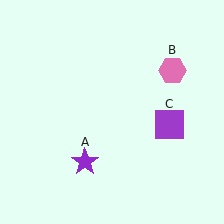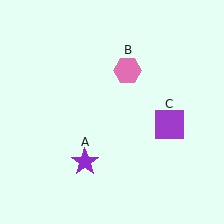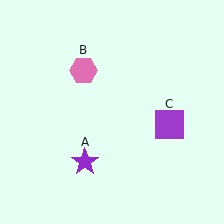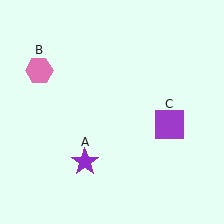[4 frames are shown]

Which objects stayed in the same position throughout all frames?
Purple star (object A) and purple square (object C) remained stationary.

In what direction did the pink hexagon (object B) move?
The pink hexagon (object B) moved left.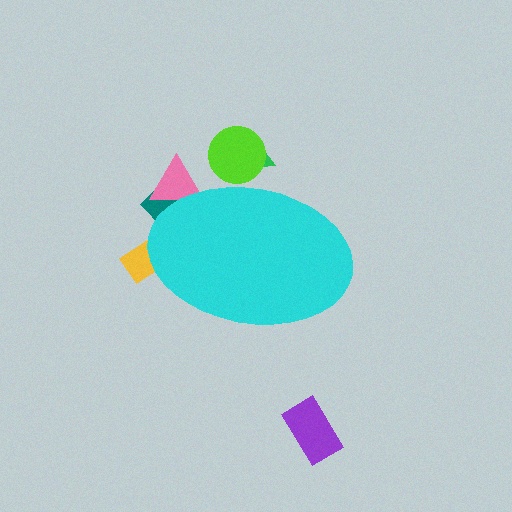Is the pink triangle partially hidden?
Yes, the pink triangle is partially hidden behind the cyan ellipse.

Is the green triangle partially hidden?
Yes, the green triangle is partially hidden behind the cyan ellipse.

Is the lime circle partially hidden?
Yes, the lime circle is partially hidden behind the cyan ellipse.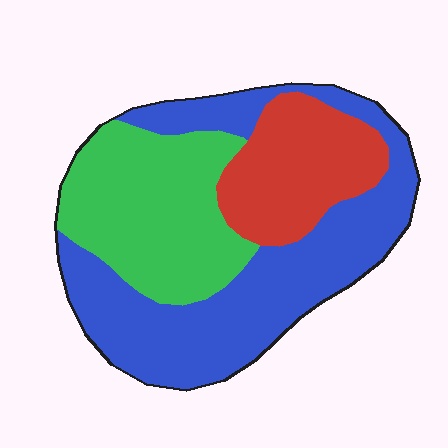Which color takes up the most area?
Blue, at roughly 45%.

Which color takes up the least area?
Red, at roughly 20%.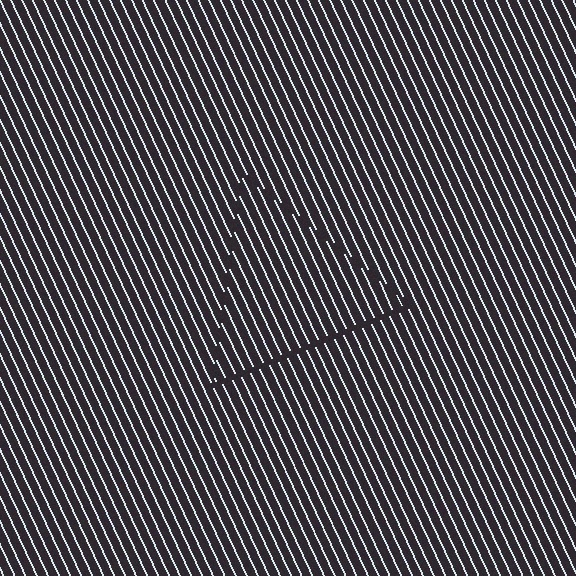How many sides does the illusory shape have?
3 sides — the line-ends trace a triangle.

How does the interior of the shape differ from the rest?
The interior of the shape contains the same grating, shifted by half a period — the contour is defined by the phase discontinuity where line-ends from the inner and outer gratings abut.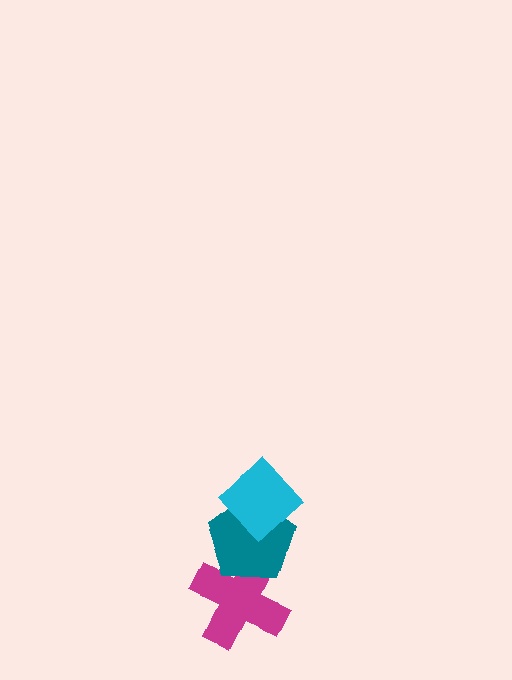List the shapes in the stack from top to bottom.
From top to bottom: the cyan diamond, the teal pentagon, the magenta cross.